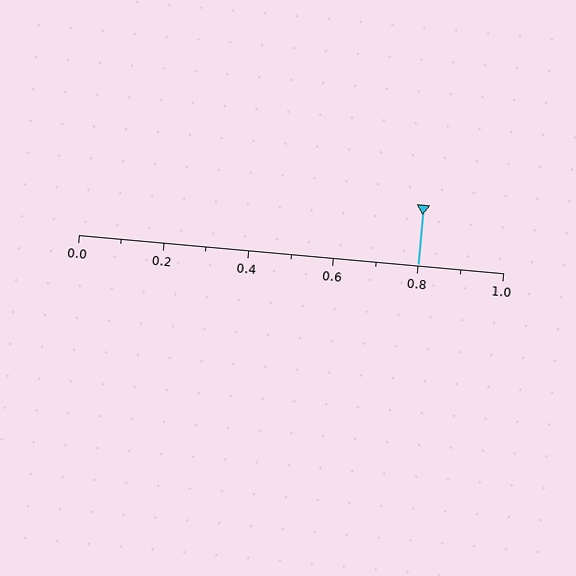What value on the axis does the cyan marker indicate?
The marker indicates approximately 0.8.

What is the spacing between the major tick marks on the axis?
The major ticks are spaced 0.2 apart.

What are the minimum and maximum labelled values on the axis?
The axis runs from 0.0 to 1.0.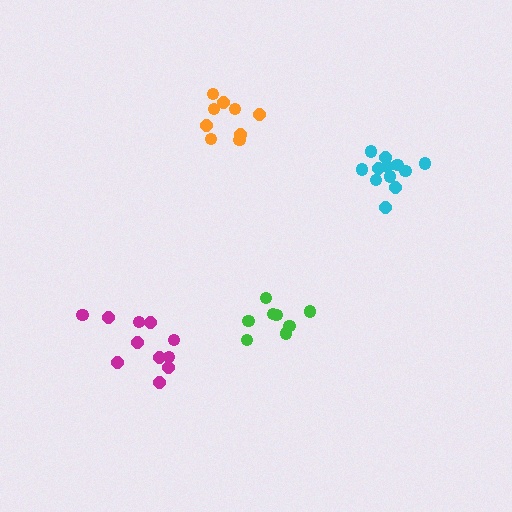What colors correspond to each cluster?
The clusters are colored: orange, green, magenta, cyan.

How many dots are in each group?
Group 1: 9 dots, Group 2: 8 dots, Group 3: 11 dots, Group 4: 12 dots (40 total).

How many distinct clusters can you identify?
There are 4 distinct clusters.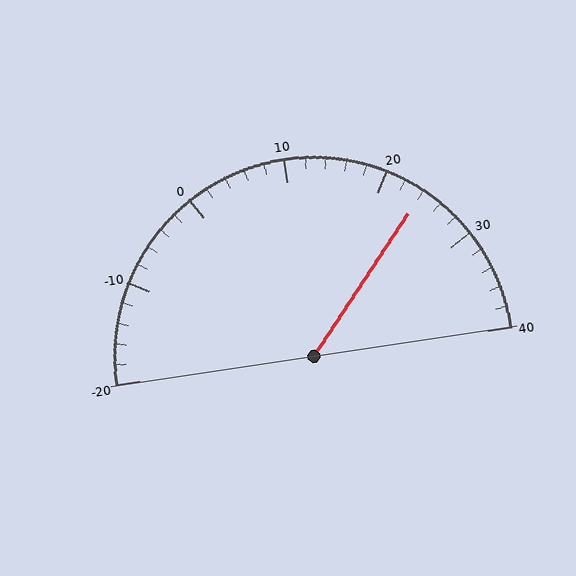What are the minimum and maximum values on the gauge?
The gauge ranges from -20 to 40.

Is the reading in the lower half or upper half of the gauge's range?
The reading is in the upper half of the range (-20 to 40).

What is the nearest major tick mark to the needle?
The nearest major tick mark is 20.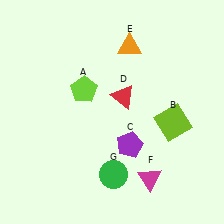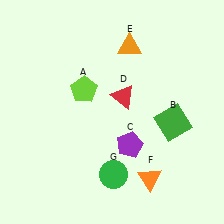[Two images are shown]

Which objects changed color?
B changed from lime to green. F changed from magenta to orange.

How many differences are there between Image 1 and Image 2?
There are 2 differences between the two images.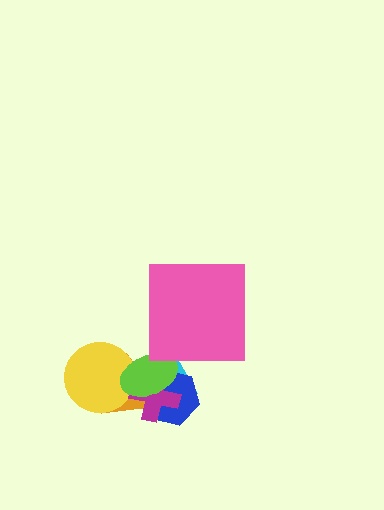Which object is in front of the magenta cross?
The lime ellipse is in front of the magenta cross.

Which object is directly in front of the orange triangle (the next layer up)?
The yellow circle is directly in front of the orange triangle.